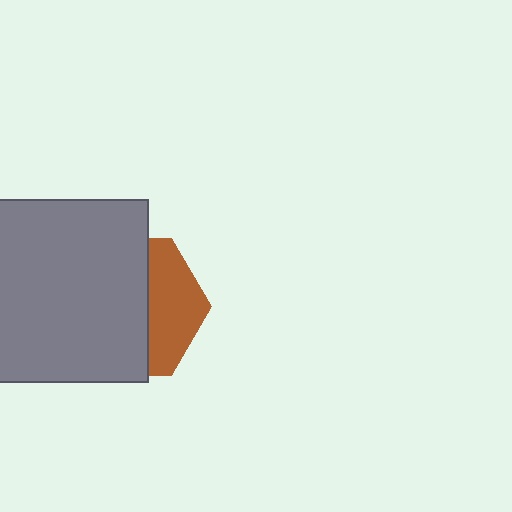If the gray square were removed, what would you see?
You would see the complete brown hexagon.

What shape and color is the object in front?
The object in front is a gray square.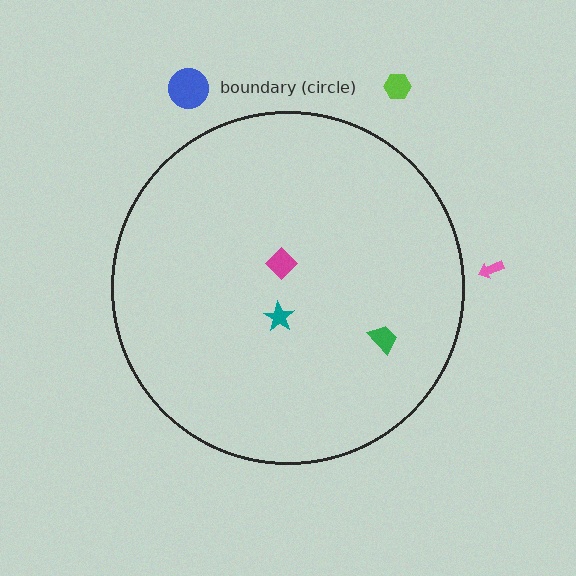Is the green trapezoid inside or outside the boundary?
Inside.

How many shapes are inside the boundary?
3 inside, 3 outside.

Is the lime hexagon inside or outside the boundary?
Outside.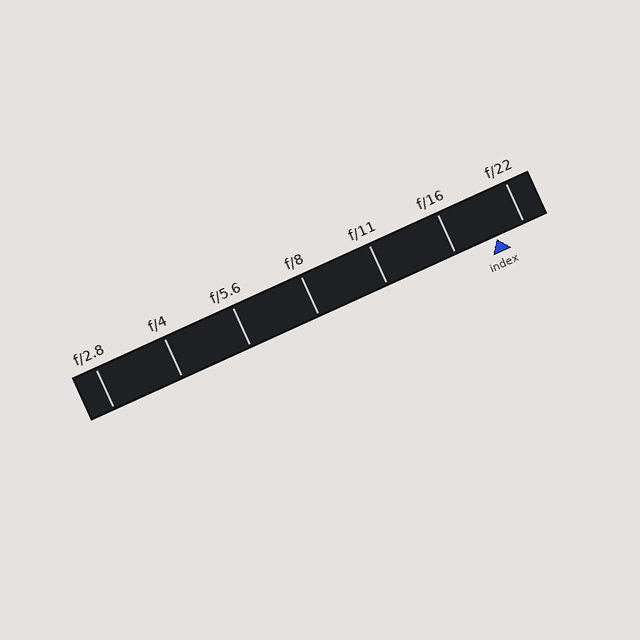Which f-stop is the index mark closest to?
The index mark is closest to f/22.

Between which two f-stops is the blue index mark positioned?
The index mark is between f/16 and f/22.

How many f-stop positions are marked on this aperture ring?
There are 7 f-stop positions marked.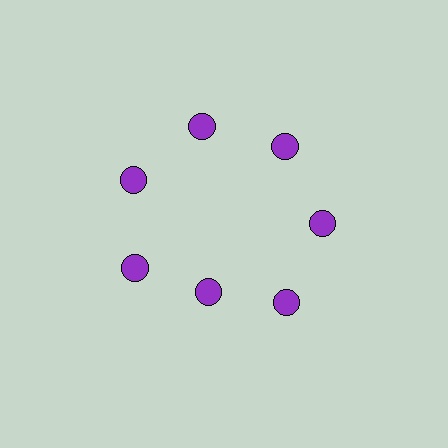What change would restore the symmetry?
The symmetry would be restored by moving it outward, back onto the ring so that all 7 circles sit at equal angles and equal distance from the center.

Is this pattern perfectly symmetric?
No. The 7 purple circles are arranged in a ring, but one element near the 6 o'clock position is pulled inward toward the center, breaking the 7-fold rotational symmetry.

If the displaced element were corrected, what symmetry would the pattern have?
It would have 7-fold rotational symmetry — the pattern would map onto itself every 51 degrees.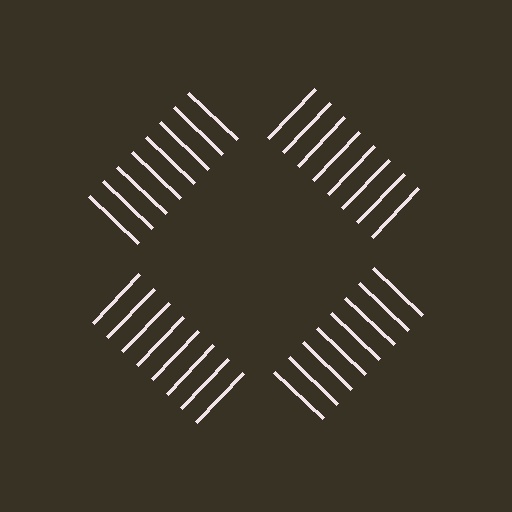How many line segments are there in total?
32 — 8 along each of the 4 edges.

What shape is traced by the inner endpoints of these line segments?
An illusory square — the line segments terminate on its edges but no continuous stroke is drawn.